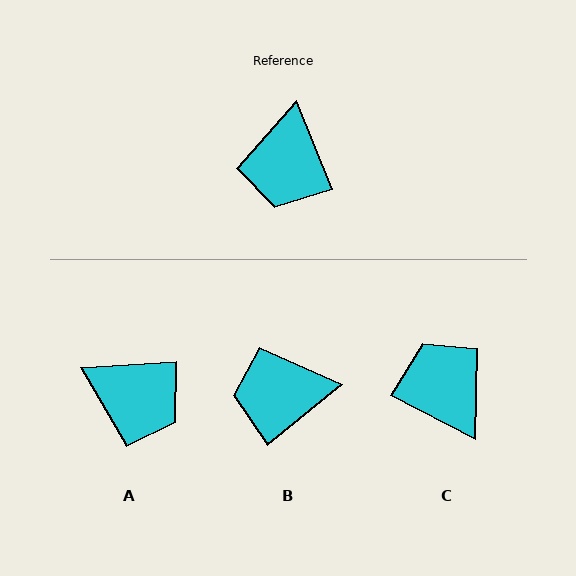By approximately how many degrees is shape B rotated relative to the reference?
Approximately 73 degrees clockwise.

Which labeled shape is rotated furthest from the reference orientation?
C, about 140 degrees away.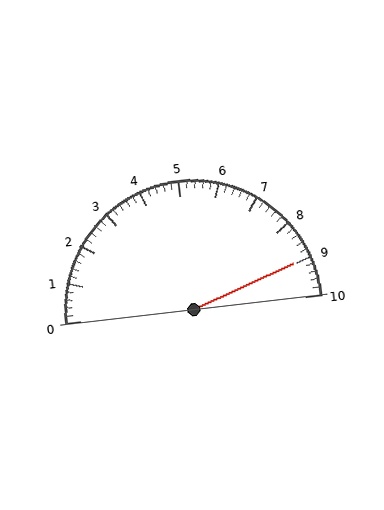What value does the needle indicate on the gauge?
The needle indicates approximately 9.0.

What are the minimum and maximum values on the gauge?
The gauge ranges from 0 to 10.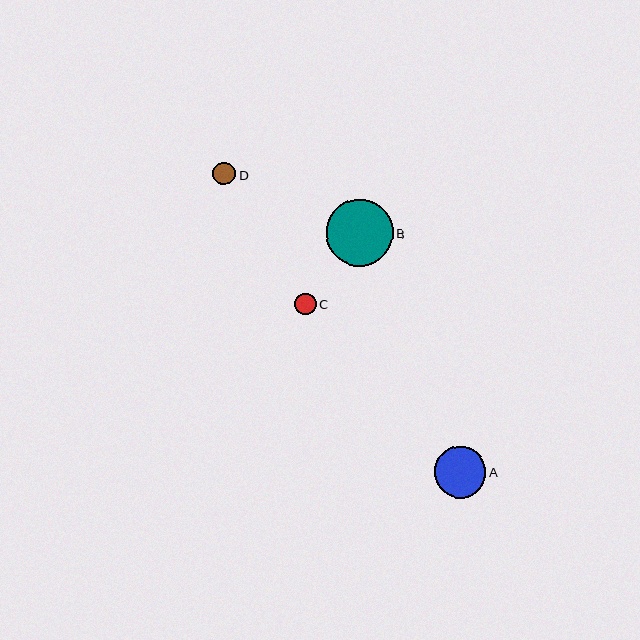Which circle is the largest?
Circle B is the largest with a size of approximately 67 pixels.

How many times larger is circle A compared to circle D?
Circle A is approximately 2.2 times the size of circle D.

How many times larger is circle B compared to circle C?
Circle B is approximately 3.2 times the size of circle C.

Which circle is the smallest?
Circle C is the smallest with a size of approximately 21 pixels.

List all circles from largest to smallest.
From largest to smallest: B, A, D, C.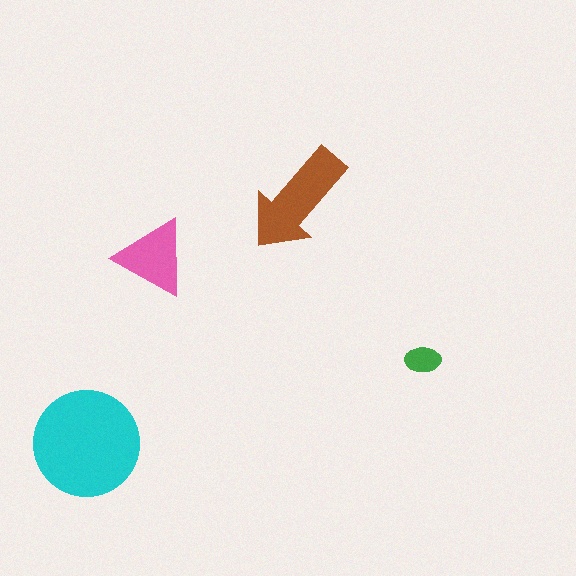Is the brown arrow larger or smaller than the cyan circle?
Smaller.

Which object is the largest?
The cyan circle.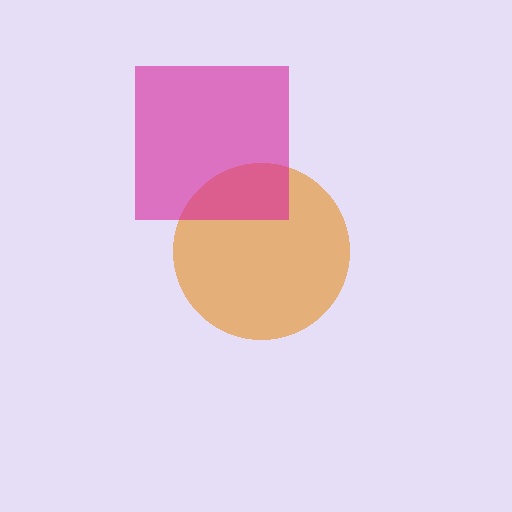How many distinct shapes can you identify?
There are 2 distinct shapes: an orange circle, a magenta square.